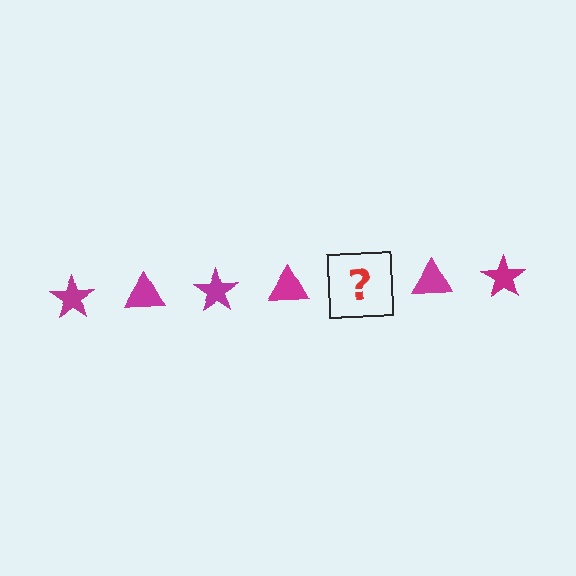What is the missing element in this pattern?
The missing element is a magenta star.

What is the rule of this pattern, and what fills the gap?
The rule is that the pattern cycles through star, triangle shapes in magenta. The gap should be filled with a magenta star.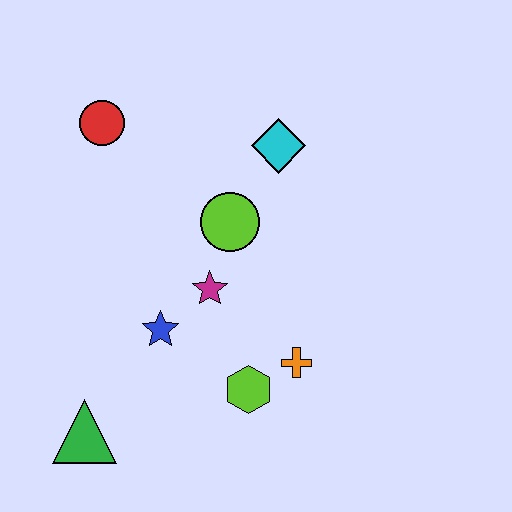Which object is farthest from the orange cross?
The red circle is farthest from the orange cross.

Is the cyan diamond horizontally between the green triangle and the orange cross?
Yes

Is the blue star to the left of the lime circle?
Yes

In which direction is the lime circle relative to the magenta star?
The lime circle is above the magenta star.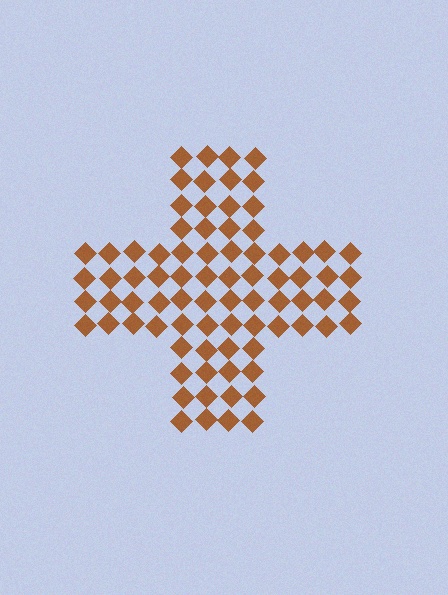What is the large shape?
The large shape is a cross.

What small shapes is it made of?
It is made of small diamonds.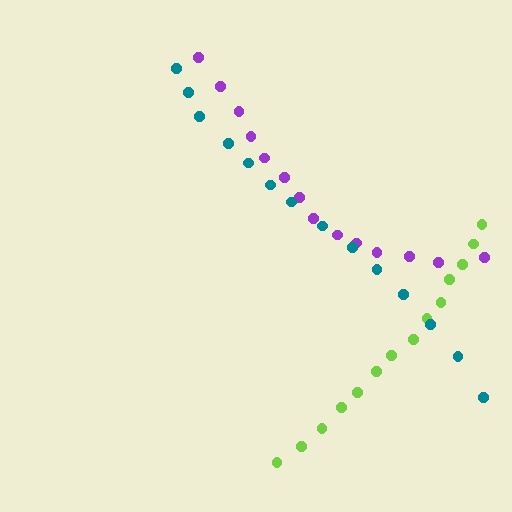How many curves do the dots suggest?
There are 3 distinct paths.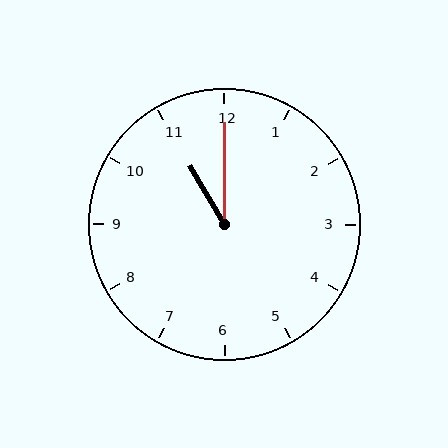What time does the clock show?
11:00.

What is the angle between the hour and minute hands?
Approximately 30 degrees.